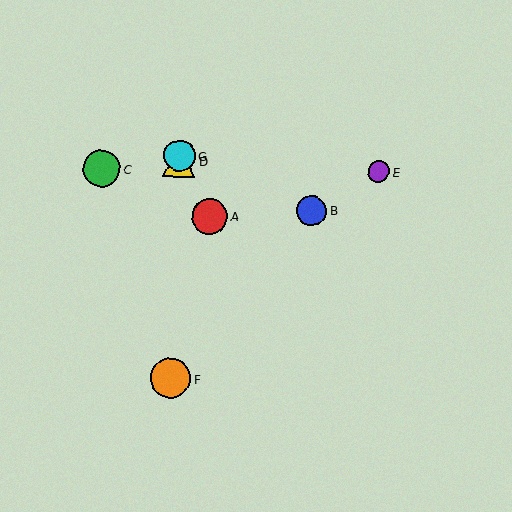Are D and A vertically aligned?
No, D is at x≈179 and A is at x≈210.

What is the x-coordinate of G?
Object G is at x≈180.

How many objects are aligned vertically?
3 objects (D, F, G) are aligned vertically.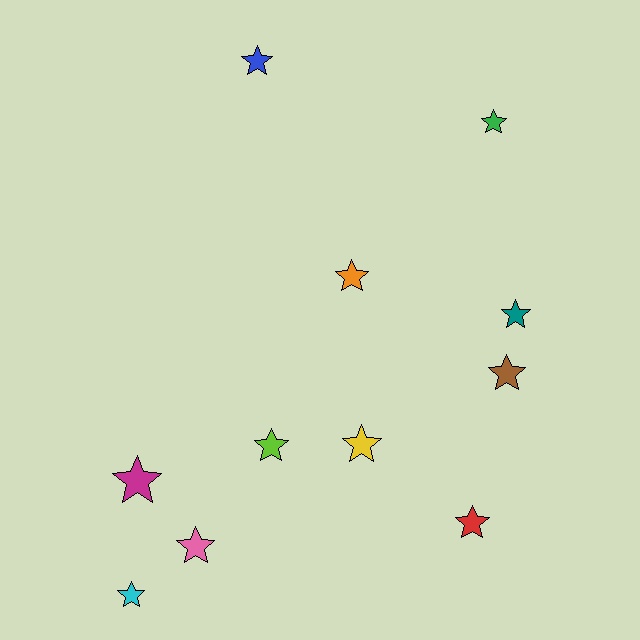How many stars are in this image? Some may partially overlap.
There are 11 stars.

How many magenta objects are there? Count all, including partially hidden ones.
There is 1 magenta object.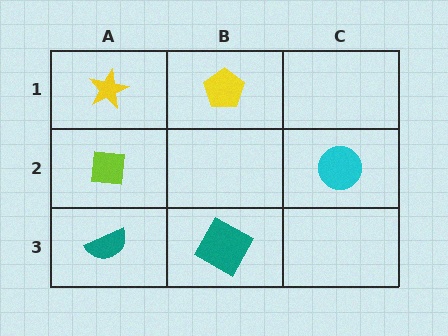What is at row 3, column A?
A teal semicircle.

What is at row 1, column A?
A yellow star.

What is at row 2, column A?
A lime square.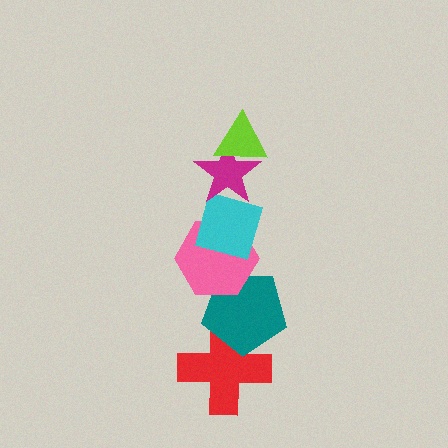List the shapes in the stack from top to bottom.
From top to bottom: the lime triangle, the magenta star, the cyan diamond, the pink hexagon, the teal pentagon, the red cross.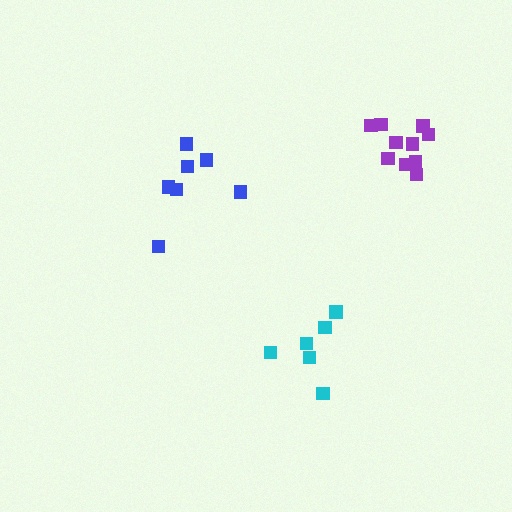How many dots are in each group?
Group 1: 8 dots, Group 2: 6 dots, Group 3: 10 dots (24 total).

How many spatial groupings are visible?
There are 3 spatial groupings.